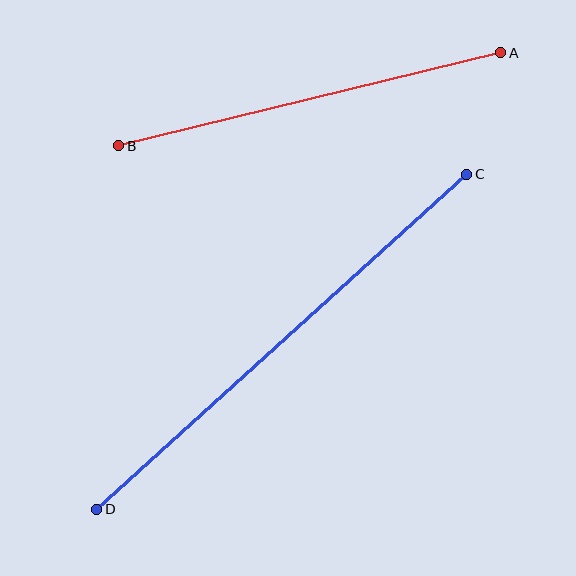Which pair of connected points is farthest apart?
Points C and D are farthest apart.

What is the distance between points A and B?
The distance is approximately 393 pixels.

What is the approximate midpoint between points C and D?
The midpoint is at approximately (282, 342) pixels.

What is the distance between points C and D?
The distance is approximately 499 pixels.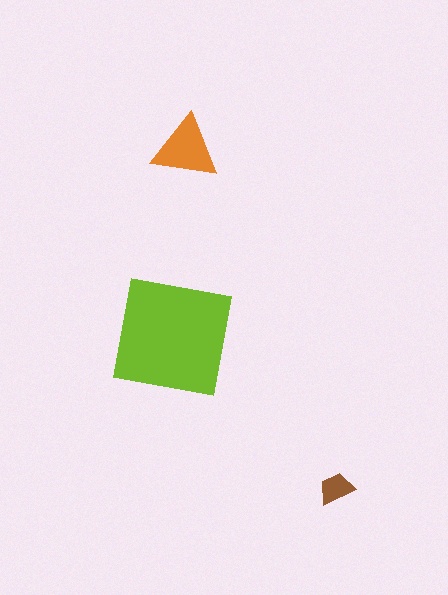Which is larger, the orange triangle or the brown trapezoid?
The orange triangle.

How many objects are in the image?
There are 3 objects in the image.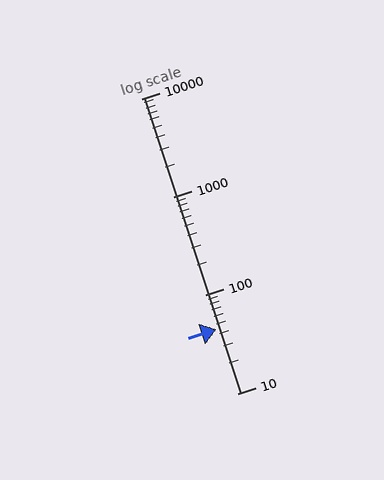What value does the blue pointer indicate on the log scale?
The pointer indicates approximately 45.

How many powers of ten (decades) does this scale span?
The scale spans 3 decades, from 10 to 10000.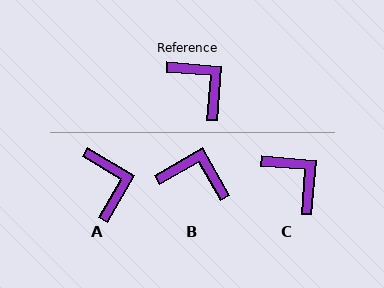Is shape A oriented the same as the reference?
No, it is off by about 26 degrees.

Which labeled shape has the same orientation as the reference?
C.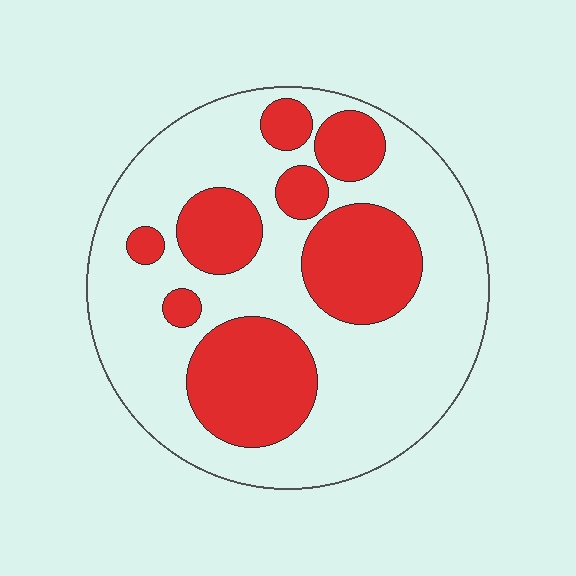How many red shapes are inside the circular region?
8.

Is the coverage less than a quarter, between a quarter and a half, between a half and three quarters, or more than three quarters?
Between a quarter and a half.